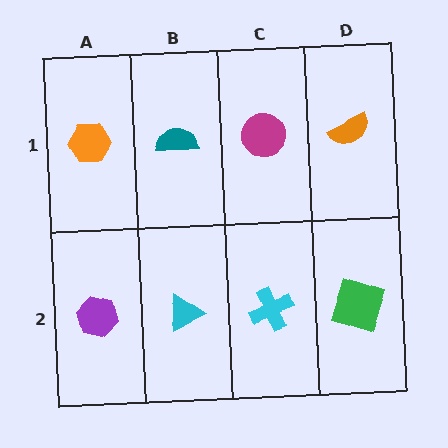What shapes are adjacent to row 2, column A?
An orange hexagon (row 1, column A), a cyan triangle (row 2, column B).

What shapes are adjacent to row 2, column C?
A magenta circle (row 1, column C), a cyan triangle (row 2, column B), a green square (row 2, column D).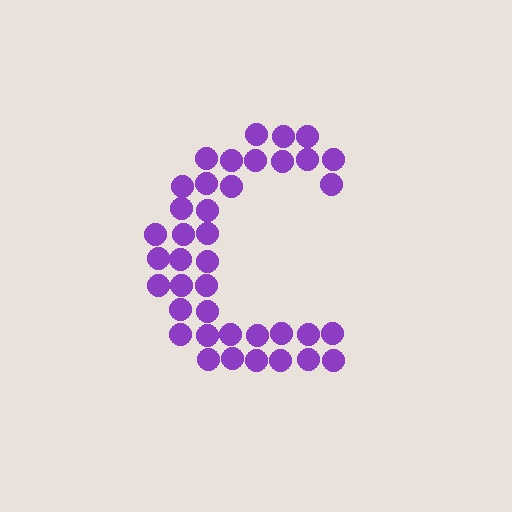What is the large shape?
The large shape is the letter C.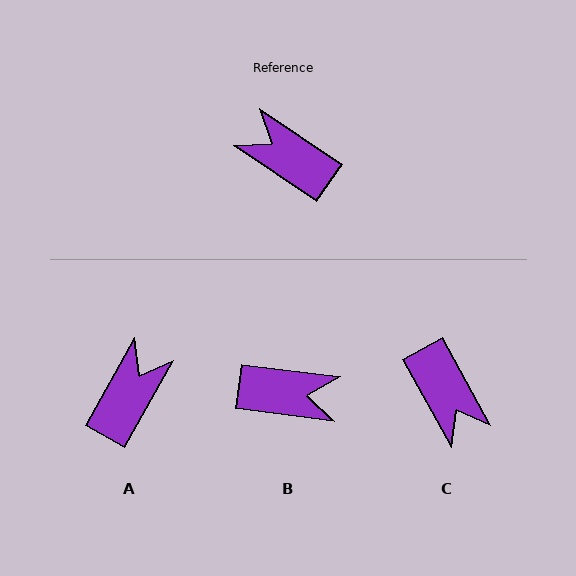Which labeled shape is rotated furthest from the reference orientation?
C, about 153 degrees away.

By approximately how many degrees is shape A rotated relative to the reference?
Approximately 85 degrees clockwise.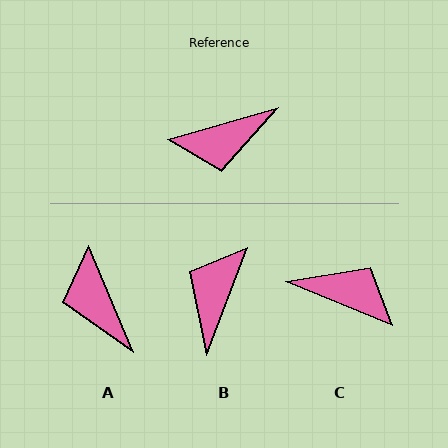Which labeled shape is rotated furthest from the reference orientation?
C, about 141 degrees away.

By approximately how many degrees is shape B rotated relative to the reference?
Approximately 127 degrees clockwise.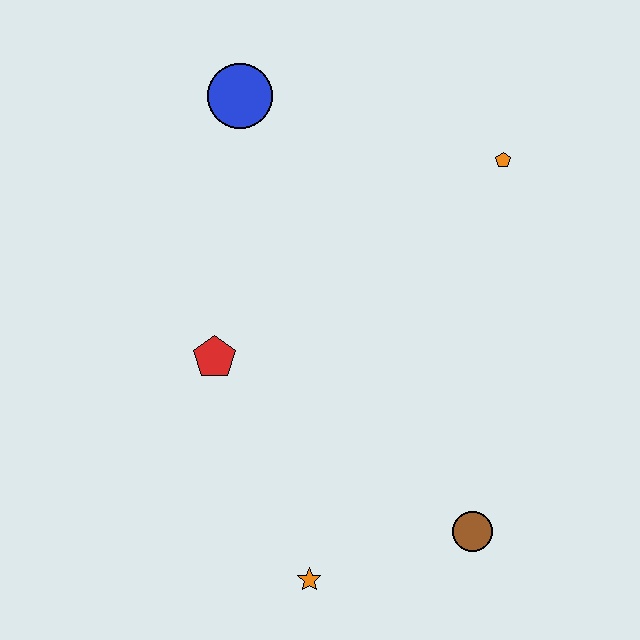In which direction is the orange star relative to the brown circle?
The orange star is to the left of the brown circle.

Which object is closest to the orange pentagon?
The blue circle is closest to the orange pentagon.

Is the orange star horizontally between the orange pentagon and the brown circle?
No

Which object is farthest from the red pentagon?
The orange pentagon is farthest from the red pentagon.